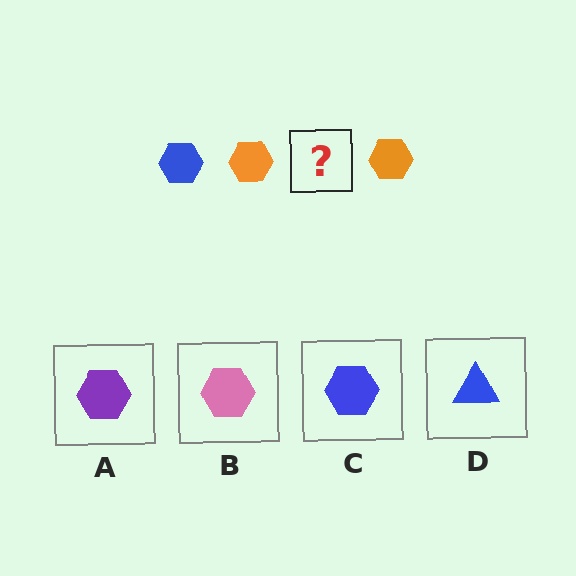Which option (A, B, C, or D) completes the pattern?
C.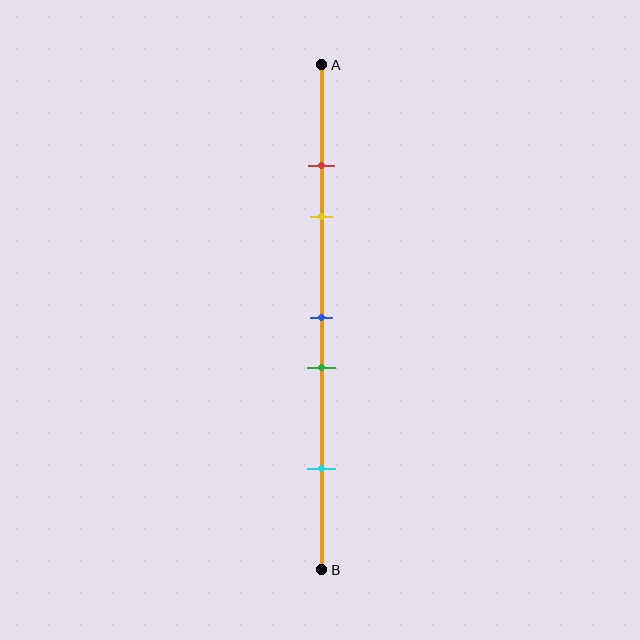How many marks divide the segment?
There are 5 marks dividing the segment.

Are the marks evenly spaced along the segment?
No, the marks are not evenly spaced.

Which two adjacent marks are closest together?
The red and yellow marks are the closest adjacent pair.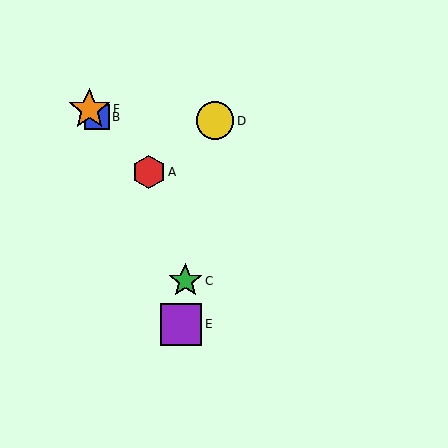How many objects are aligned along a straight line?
3 objects (A, B, F) are aligned along a straight line.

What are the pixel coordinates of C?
Object C is at (185, 281).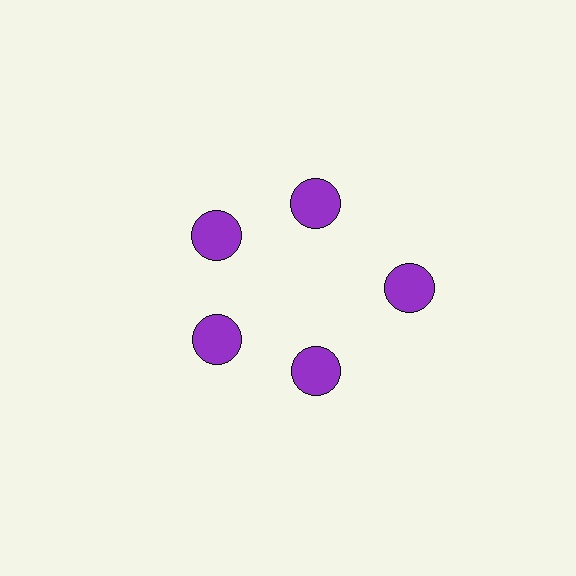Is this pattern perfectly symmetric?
No. The 5 purple circles are arranged in a ring, but one element near the 3 o'clock position is pushed outward from the center, breaking the 5-fold rotational symmetry.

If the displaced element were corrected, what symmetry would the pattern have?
It would have 5-fold rotational symmetry — the pattern would map onto itself every 72 degrees.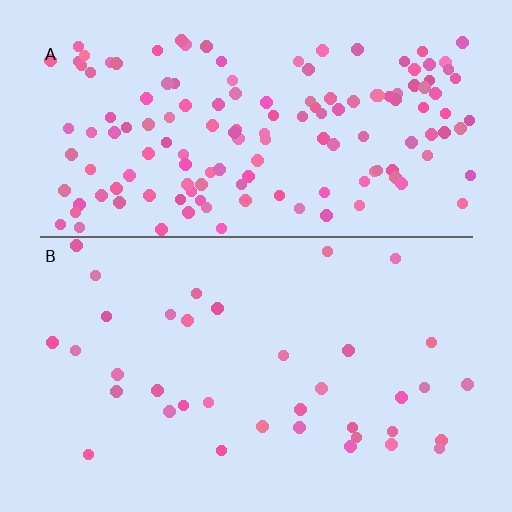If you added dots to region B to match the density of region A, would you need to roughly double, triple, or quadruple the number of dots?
Approximately quadruple.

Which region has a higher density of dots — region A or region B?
A (the top).